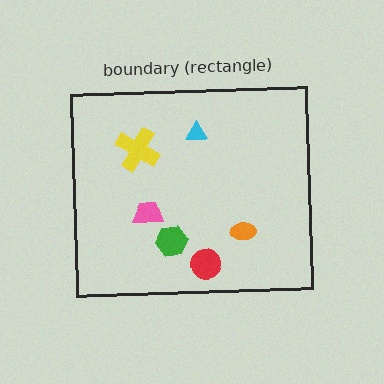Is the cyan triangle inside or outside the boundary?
Inside.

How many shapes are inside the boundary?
6 inside, 0 outside.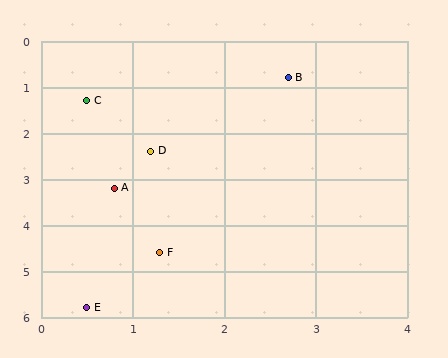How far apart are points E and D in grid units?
Points E and D are about 3.5 grid units apart.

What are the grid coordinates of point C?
Point C is at approximately (0.5, 1.3).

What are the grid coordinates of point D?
Point D is at approximately (1.2, 2.4).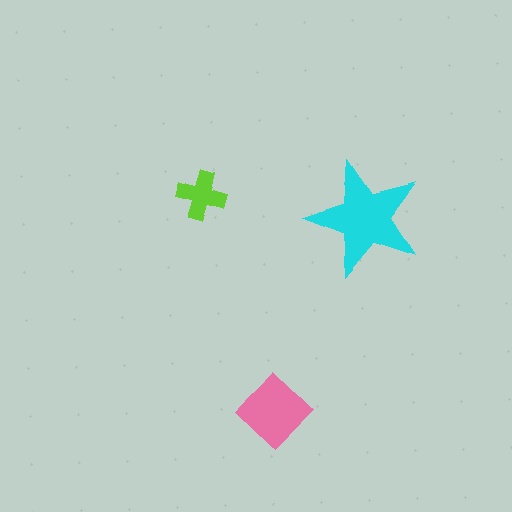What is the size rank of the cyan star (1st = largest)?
1st.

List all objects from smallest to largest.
The lime cross, the pink diamond, the cyan star.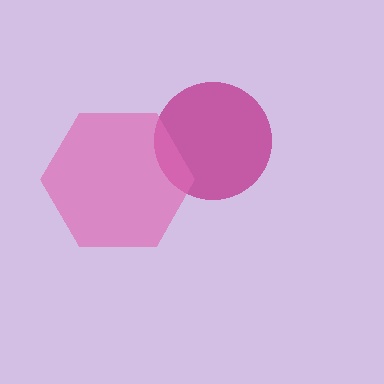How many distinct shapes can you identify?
There are 2 distinct shapes: a magenta circle, a pink hexagon.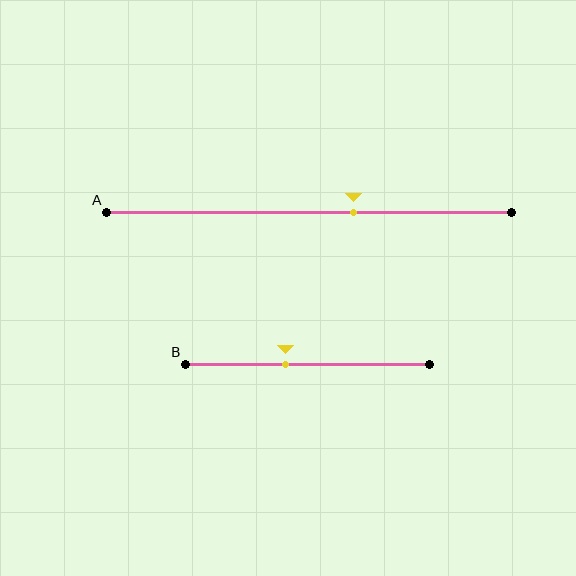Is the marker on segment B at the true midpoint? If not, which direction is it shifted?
No, the marker on segment B is shifted to the left by about 9% of the segment length.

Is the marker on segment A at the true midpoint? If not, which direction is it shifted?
No, the marker on segment A is shifted to the right by about 11% of the segment length.